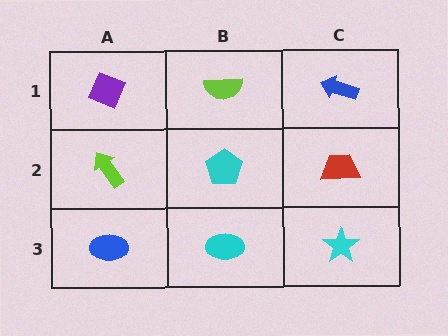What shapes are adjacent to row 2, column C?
A blue arrow (row 1, column C), a cyan star (row 3, column C), a cyan pentagon (row 2, column B).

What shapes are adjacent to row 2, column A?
A purple diamond (row 1, column A), a blue ellipse (row 3, column A), a cyan pentagon (row 2, column B).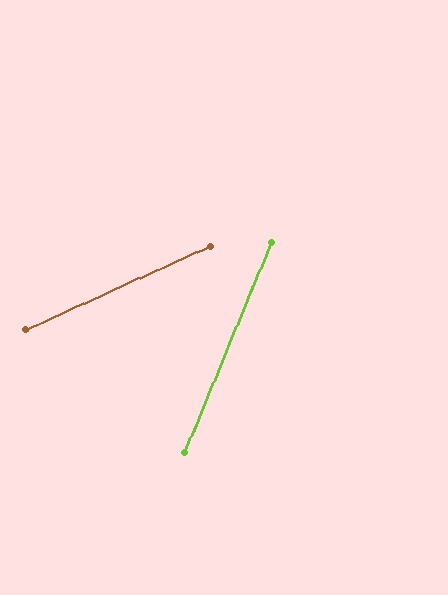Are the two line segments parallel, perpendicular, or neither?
Neither parallel nor perpendicular — they differ by about 43°.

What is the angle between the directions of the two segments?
Approximately 43 degrees.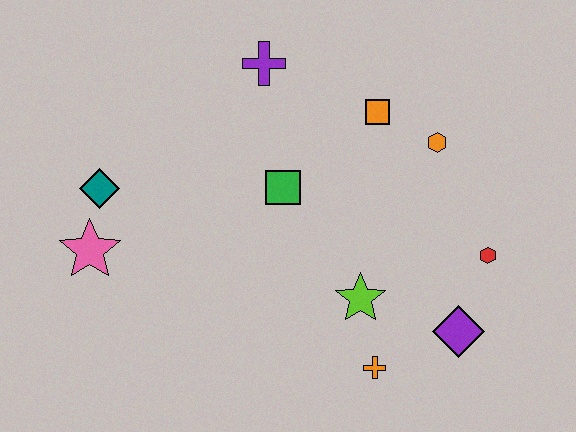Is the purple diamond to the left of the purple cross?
No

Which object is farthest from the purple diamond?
The teal diamond is farthest from the purple diamond.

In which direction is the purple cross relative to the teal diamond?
The purple cross is to the right of the teal diamond.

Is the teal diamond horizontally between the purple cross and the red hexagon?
No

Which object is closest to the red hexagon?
The purple diamond is closest to the red hexagon.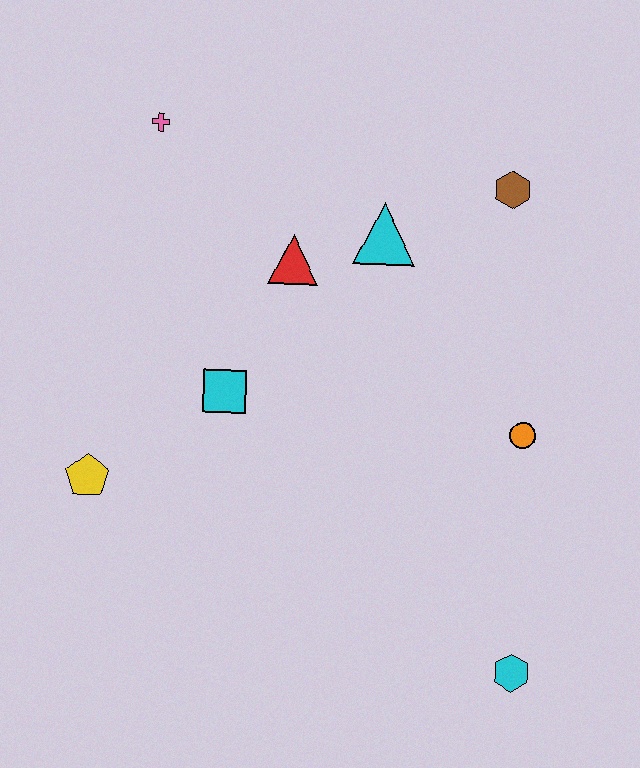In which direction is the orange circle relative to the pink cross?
The orange circle is to the right of the pink cross.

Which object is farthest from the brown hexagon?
The yellow pentagon is farthest from the brown hexagon.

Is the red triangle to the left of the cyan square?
No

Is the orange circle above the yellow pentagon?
Yes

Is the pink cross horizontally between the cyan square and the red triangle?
No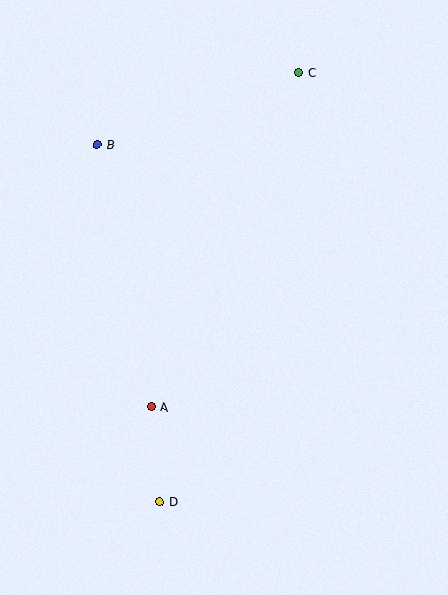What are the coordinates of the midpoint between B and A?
The midpoint between B and A is at (124, 276).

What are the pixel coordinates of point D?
Point D is at (160, 502).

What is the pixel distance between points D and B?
The distance between D and B is 362 pixels.